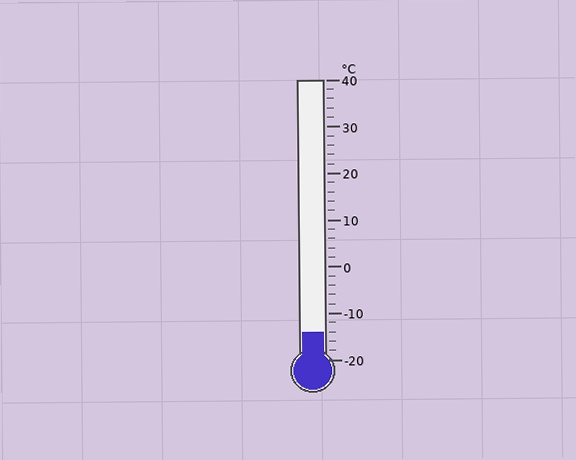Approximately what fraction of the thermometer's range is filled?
The thermometer is filled to approximately 10% of its range.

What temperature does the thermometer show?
The thermometer shows approximately -14°C.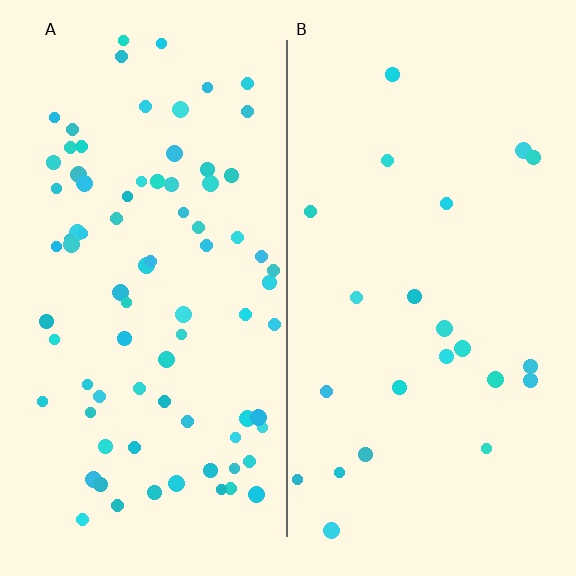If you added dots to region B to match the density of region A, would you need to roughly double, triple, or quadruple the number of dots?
Approximately quadruple.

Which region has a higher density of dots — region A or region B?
A (the left).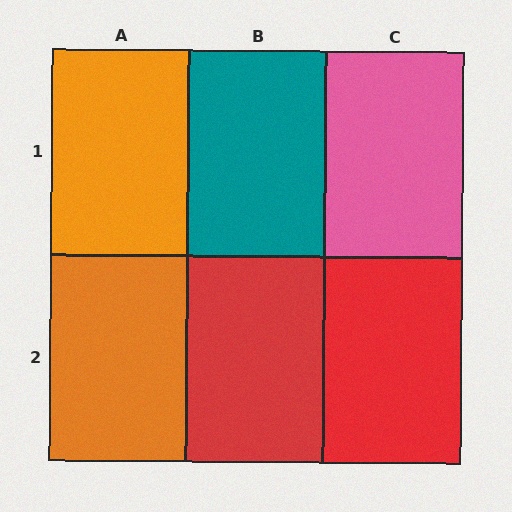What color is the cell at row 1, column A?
Orange.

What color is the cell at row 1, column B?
Teal.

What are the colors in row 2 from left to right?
Orange, red, red.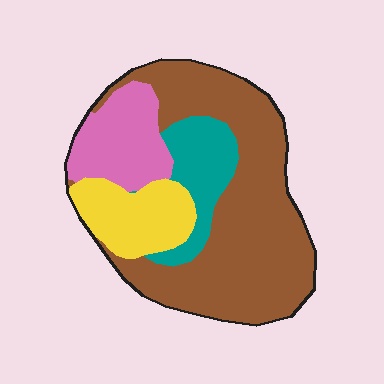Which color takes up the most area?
Brown, at roughly 55%.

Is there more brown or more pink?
Brown.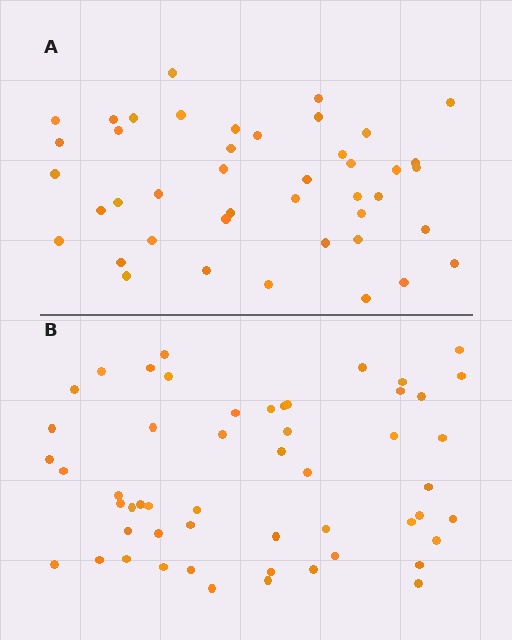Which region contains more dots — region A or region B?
Region B (the bottom region) has more dots.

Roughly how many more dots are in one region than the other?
Region B has roughly 10 or so more dots than region A.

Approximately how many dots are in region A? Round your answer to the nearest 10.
About 40 dots. (The exact count is 43, which rounds to 40.)